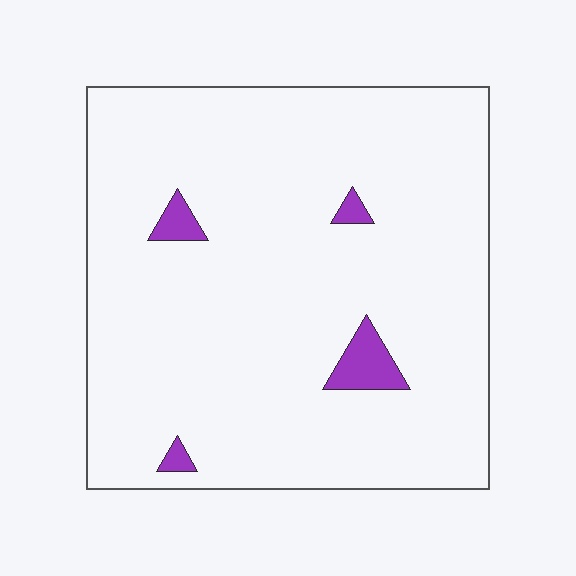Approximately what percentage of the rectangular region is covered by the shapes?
Approximately 5%.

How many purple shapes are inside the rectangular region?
4.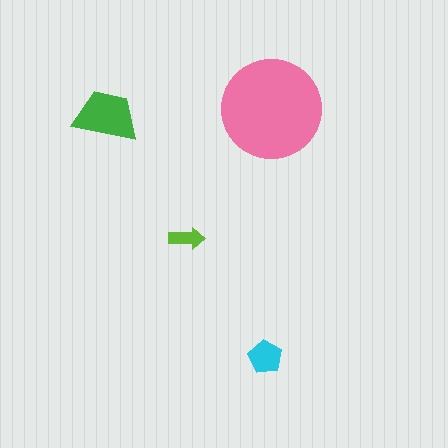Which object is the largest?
The pink circle.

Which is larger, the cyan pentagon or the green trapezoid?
The green trapezoid.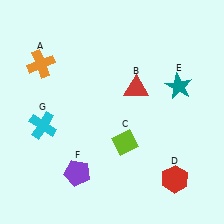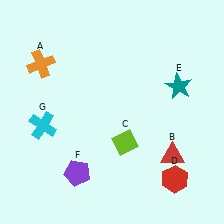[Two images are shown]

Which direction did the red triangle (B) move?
The red triangle (B) moved down.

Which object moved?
The red triangle (B) moved down.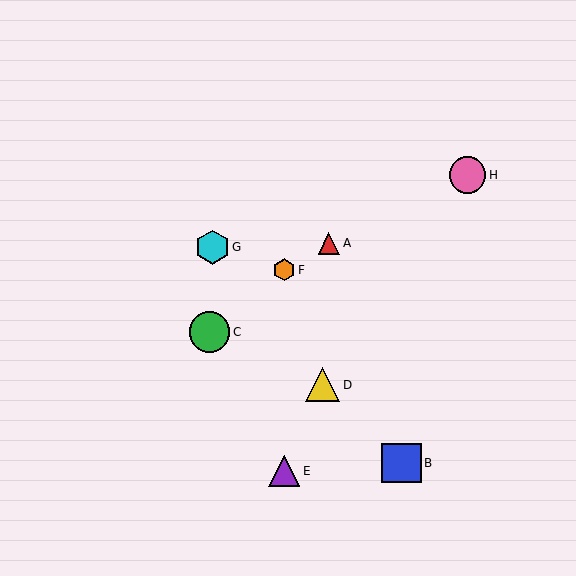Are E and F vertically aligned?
Yes, both are at x≈284.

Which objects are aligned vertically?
Objects E, F are aligned vertically.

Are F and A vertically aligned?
No, F is at x≈284 and A is at x≈329.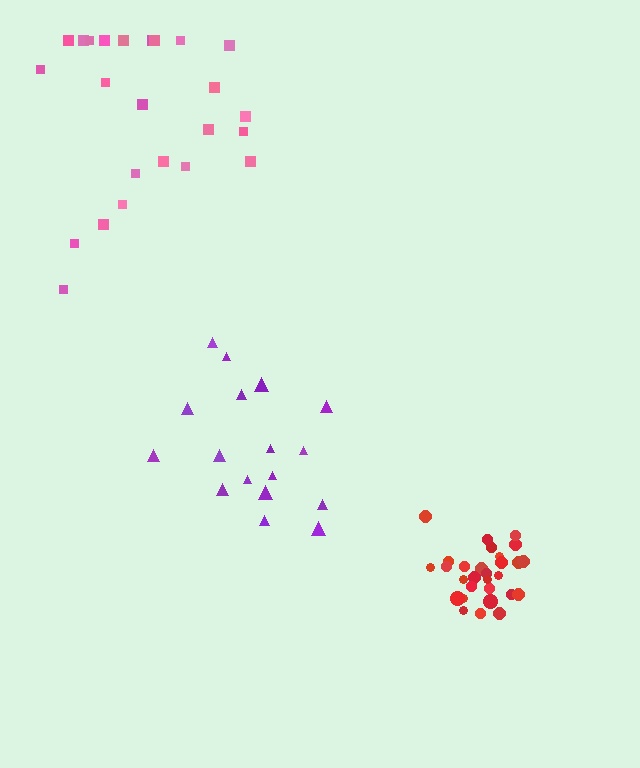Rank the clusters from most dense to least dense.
red, purple, pink.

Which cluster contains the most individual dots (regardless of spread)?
Red (29).